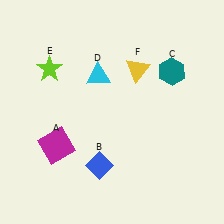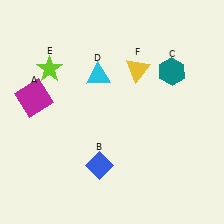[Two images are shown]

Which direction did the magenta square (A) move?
The magenta square (A) moved up.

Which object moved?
The magenta square (A) moved up.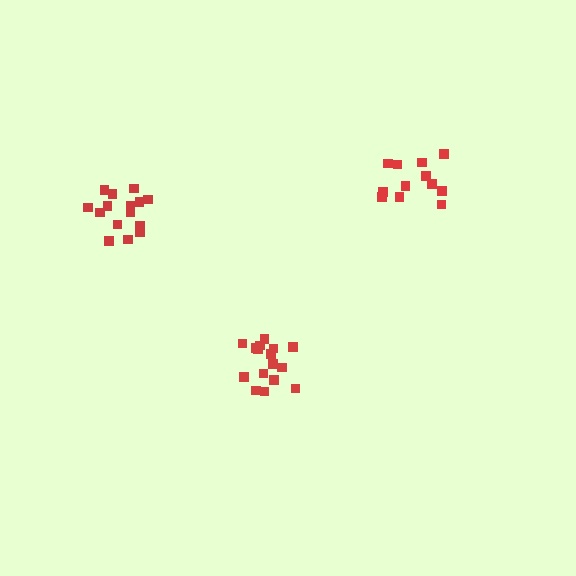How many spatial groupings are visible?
There are 3 spatial groupings.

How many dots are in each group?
Group 1: 16 dots, Group 2: 12 dots, Group 3: 15 dots (43 total).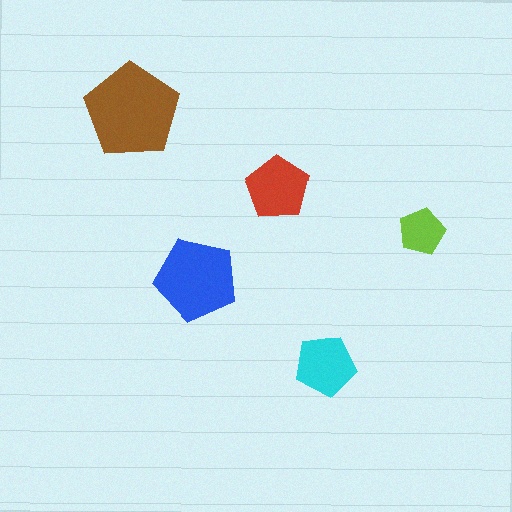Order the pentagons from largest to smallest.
the brown one, the blue one, the red one, the cyan one, the lime one.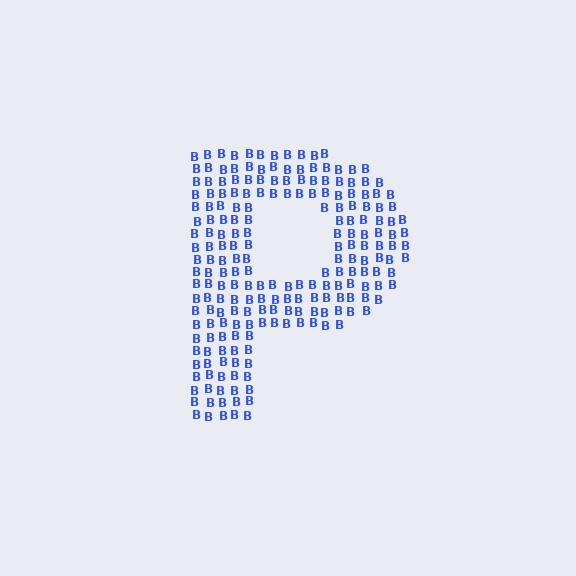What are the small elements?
The small elements are letter B's.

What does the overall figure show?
The overall figure shows the letter P.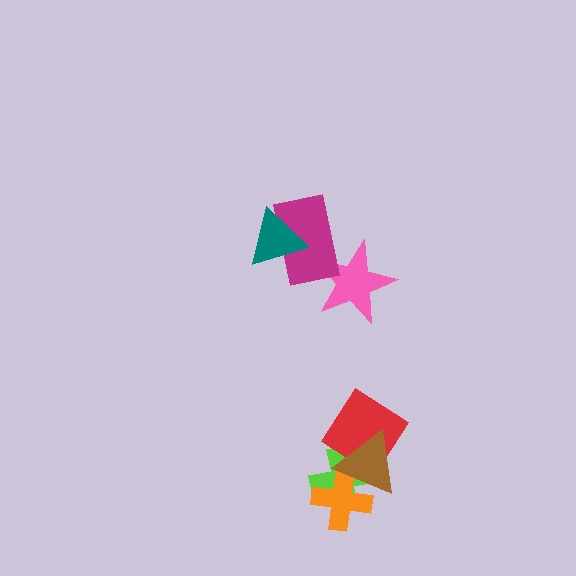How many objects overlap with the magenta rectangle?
2 objects overlap with the magenta rectangle.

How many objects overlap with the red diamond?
2 objects overlap with the red diamond.